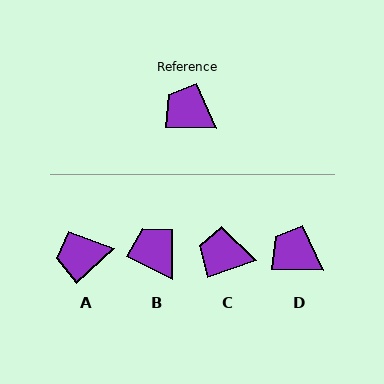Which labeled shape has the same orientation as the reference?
D.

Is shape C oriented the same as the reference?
No, it is off by about 20 degrees.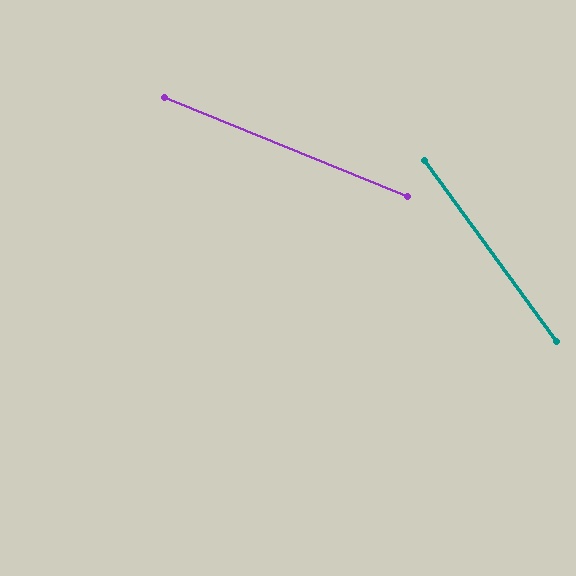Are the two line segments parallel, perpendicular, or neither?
Neither parallel nor perpendicular — they differ by about 32°.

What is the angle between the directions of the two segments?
Approximately 32 degrees.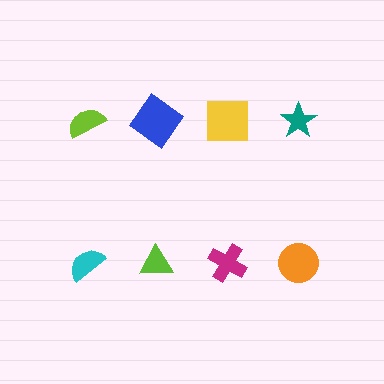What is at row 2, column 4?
An orange circle.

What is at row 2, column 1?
A cyan semicircle.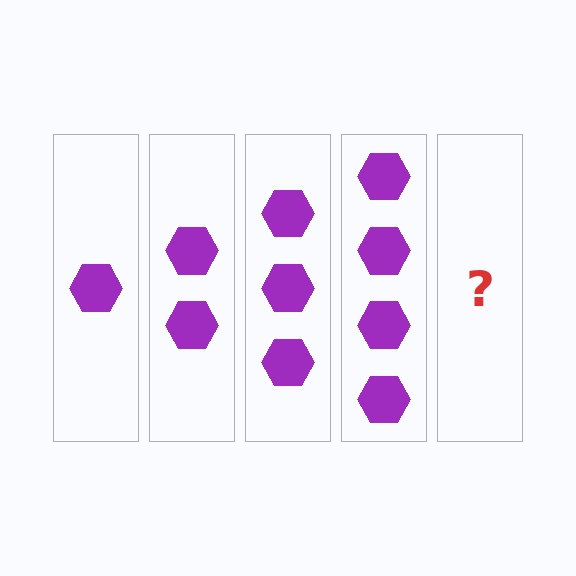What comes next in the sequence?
The next element should be 5 hexagons.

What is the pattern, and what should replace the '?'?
The pattern is that each step adds one more hexagon. The '?' should be 5 hexagons.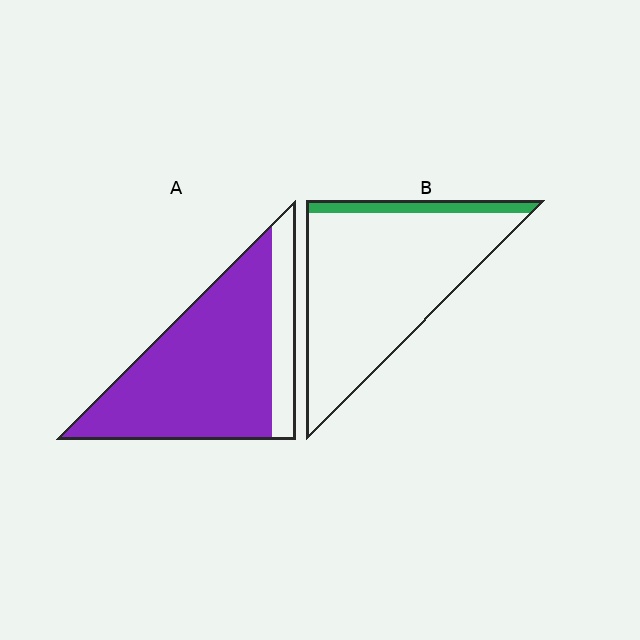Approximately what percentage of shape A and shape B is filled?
A is approximately 80% and B is approximately 10%.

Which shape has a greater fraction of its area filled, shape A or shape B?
Shape A.